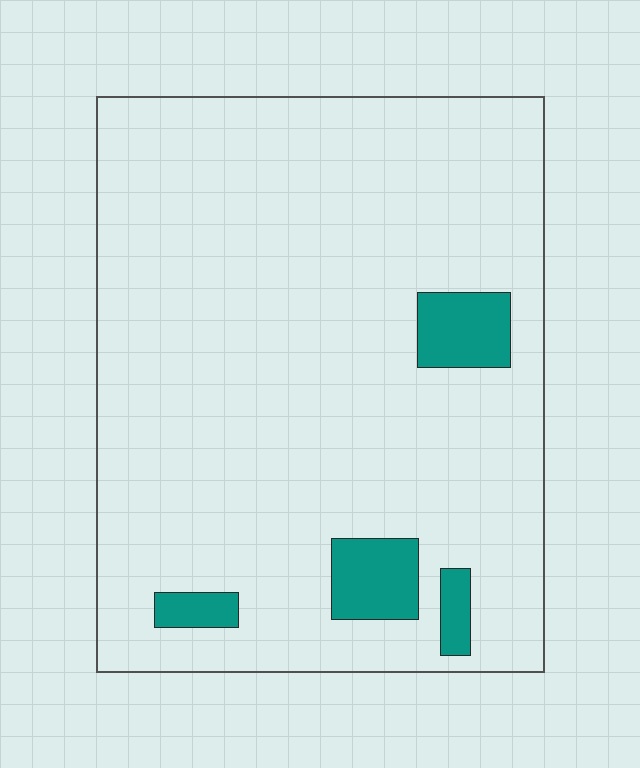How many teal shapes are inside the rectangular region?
4.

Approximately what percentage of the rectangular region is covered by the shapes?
Approximately 10%.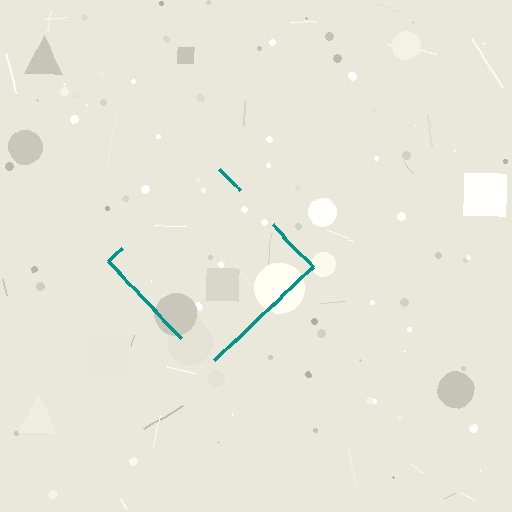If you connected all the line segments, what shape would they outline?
They would outline a diamond.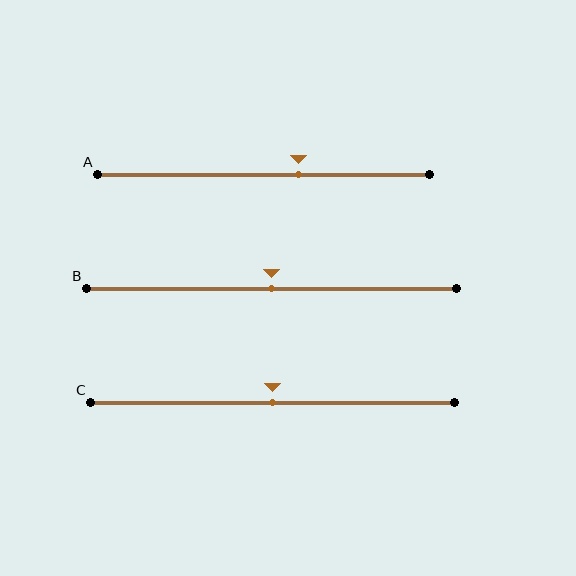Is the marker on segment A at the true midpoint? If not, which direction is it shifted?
No, the marker on segment A is shifted to the right by about 11% of the segment length.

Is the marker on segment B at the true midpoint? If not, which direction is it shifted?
Yes, the marker on segment B is at the true midpoint.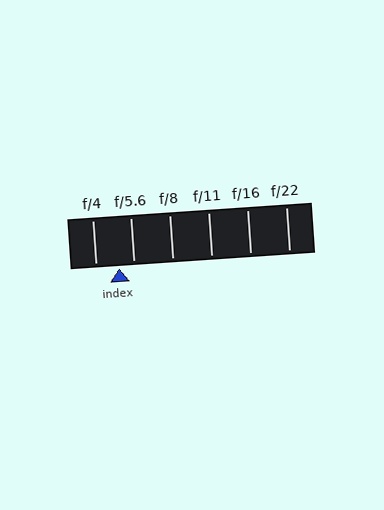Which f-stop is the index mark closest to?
The index mark is closest to f/5.6.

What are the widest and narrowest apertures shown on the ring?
The widest aperture shown is f/4 and the narrowest is f/22.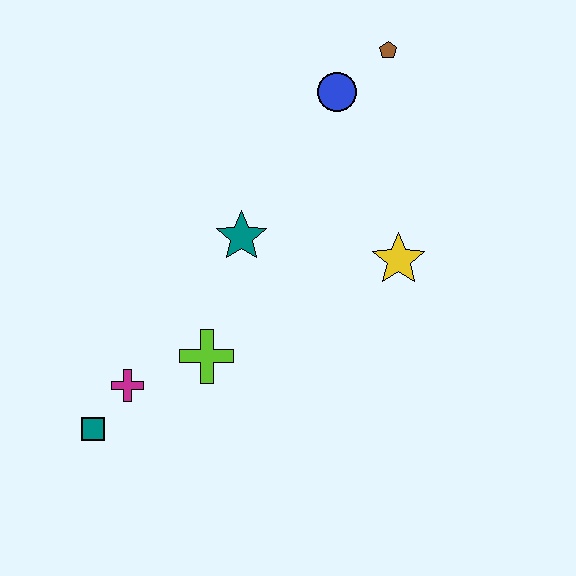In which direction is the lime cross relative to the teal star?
The lime cross is below the teal star.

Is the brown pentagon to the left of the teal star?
No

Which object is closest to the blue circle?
The brown pentagon is closest to the blue circle.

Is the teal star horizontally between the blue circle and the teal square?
Yes